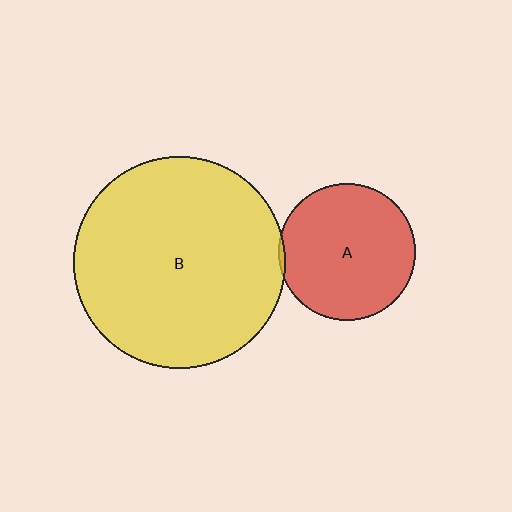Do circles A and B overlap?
Yes.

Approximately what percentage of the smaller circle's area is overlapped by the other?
Approximately 5%.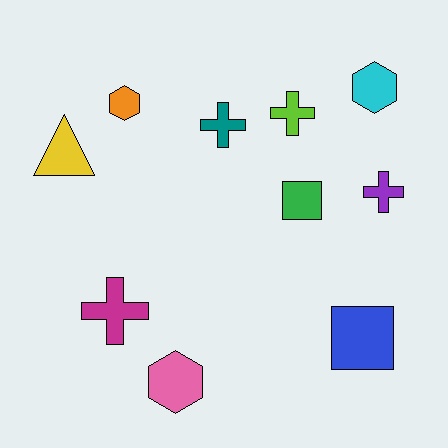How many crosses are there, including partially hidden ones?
There are 4 crosses.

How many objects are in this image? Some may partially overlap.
There are 10 objects.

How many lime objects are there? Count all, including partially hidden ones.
There is 1 lime object.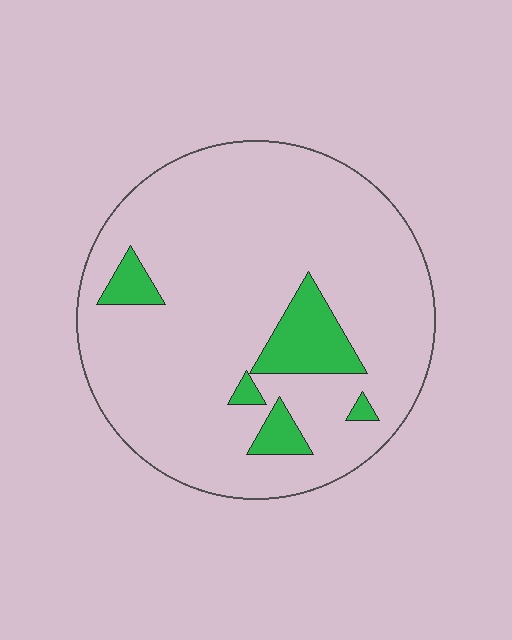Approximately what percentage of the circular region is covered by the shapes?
Approximately 10%.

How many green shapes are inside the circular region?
5.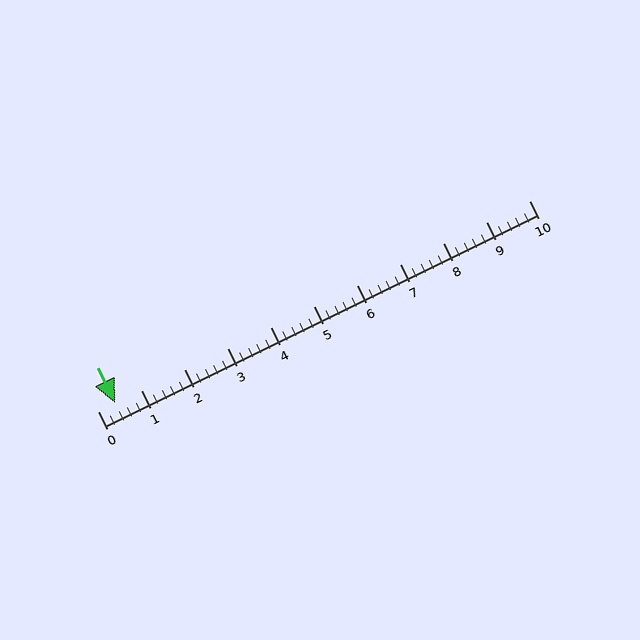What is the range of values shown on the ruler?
The ruler shows values from 0 to 10.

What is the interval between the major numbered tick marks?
The major tick marks are spaced 1 units apart.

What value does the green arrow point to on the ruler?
The green arrow points to approximately 0.4.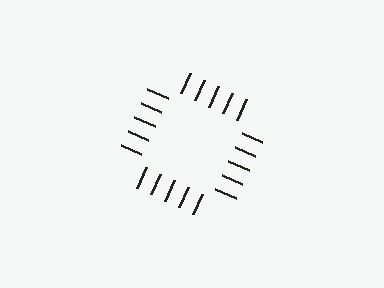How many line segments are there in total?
20 — 5 along each of the 4 edges.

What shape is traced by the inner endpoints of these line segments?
An illusory square — the line segments terminate on its edges but no continuous stroke is drawn.